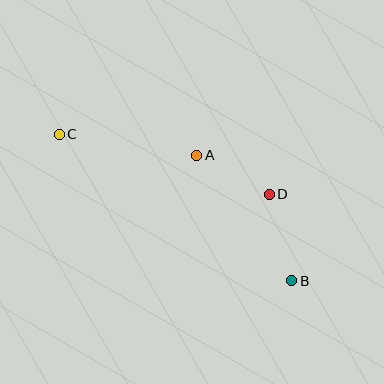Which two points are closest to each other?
Points A and D are closest to each other.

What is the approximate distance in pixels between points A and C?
The distance between A and C is approximately 139 pixels.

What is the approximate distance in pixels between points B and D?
The distance between B and D is approximately 89 pixels.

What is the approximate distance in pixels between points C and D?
The distance between C and D is approximately 218 pixels.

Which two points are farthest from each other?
Points B and C are farthest from each other.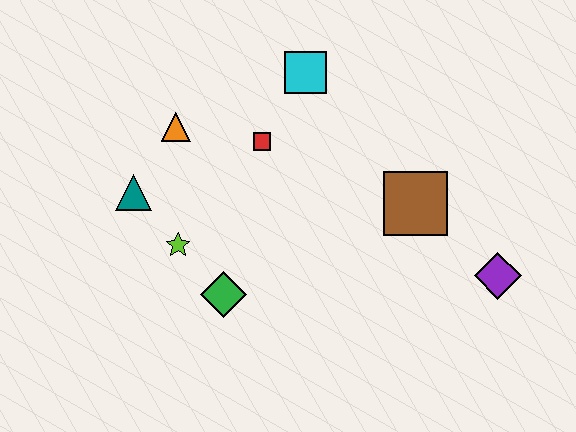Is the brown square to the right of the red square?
Yes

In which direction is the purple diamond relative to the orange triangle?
The purple diamond is to the right of the orange triangle.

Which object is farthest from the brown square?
The teal triangle is farthest from the brown square.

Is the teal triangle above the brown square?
Yes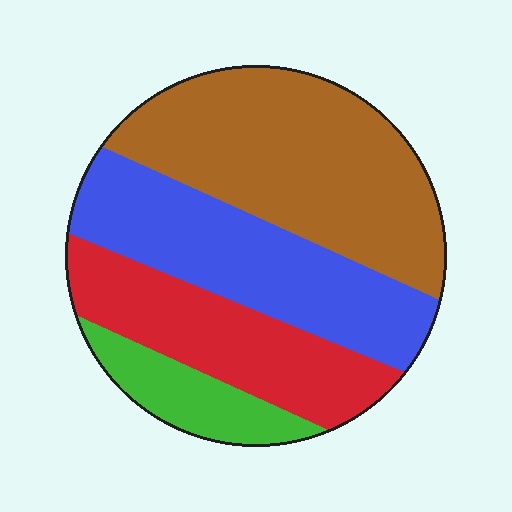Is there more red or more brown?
Brown.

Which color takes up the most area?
Brown, at roughly 40%.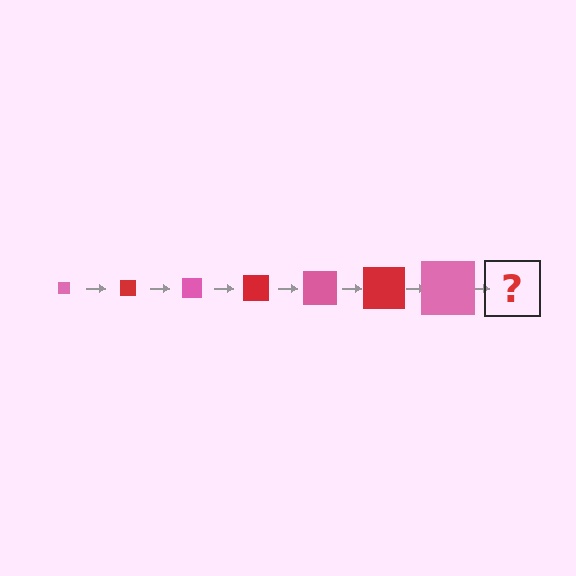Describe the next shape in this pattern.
It should be a red square, larger than the previous one.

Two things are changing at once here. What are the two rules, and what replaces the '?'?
The two rules are that the square grows larger each step and the color cycles through pink and red. The '?' should be a red square, larger than the previous one.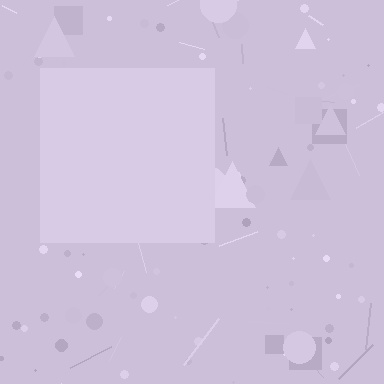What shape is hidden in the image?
A square is hidden in the image.